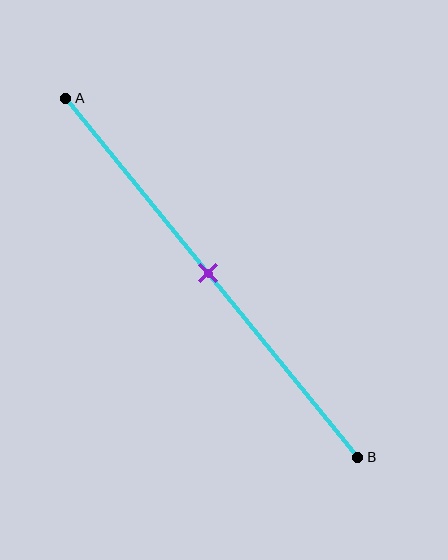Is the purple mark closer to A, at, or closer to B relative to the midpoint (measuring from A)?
The purple mark is approximately at the midpoint of segment AB.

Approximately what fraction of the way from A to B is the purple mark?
The purple mark is approximately 50% of the way from A to B.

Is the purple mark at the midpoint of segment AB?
Yes, the mark is approximately at the midpoint.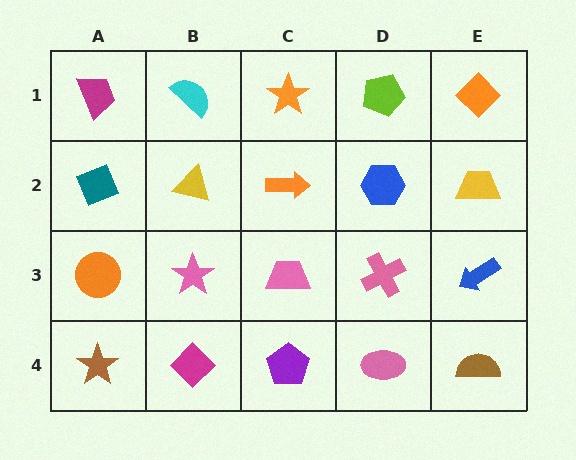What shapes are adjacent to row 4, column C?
A pink trapezoid (row 3, column C), a magenta diamond (row 4, column B), a pink ellipse (row 4, column D).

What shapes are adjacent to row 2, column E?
An orange diamond (row 1, column E), a blue arrow (row 3, column E), a blue hexagon (row 2, column D).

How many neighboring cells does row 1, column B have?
3.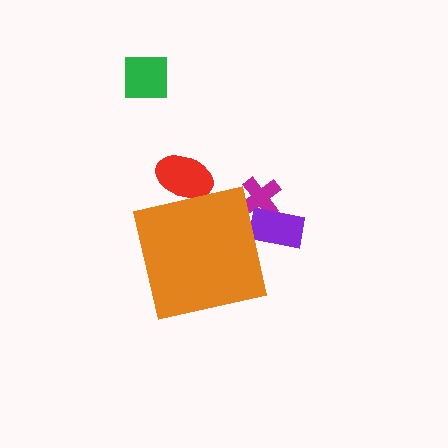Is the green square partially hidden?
No, the green square is fully visible.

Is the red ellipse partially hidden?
Yes, the red ellipse is partially hidden behind the orange square.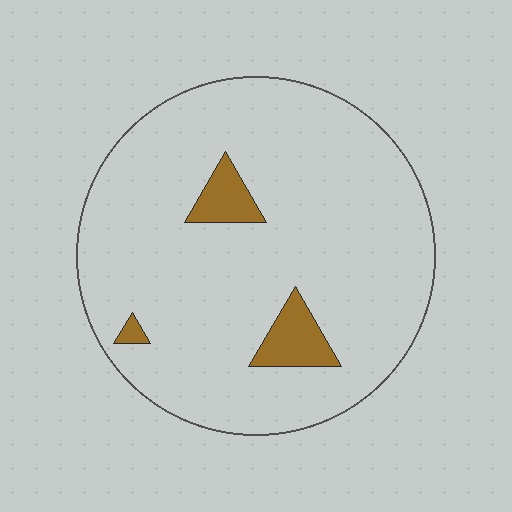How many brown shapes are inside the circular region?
3.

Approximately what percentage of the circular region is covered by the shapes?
Approximately 5%.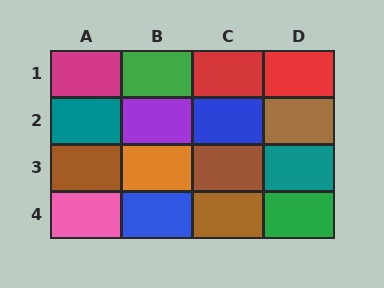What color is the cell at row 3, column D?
Teal.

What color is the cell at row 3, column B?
Orange.